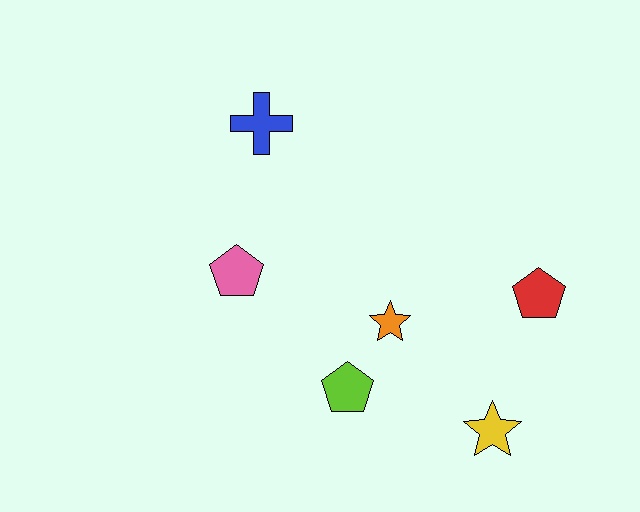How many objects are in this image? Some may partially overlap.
There are 6 objects.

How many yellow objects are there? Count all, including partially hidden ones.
There is 1 yellow object.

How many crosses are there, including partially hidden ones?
There is 1 cross.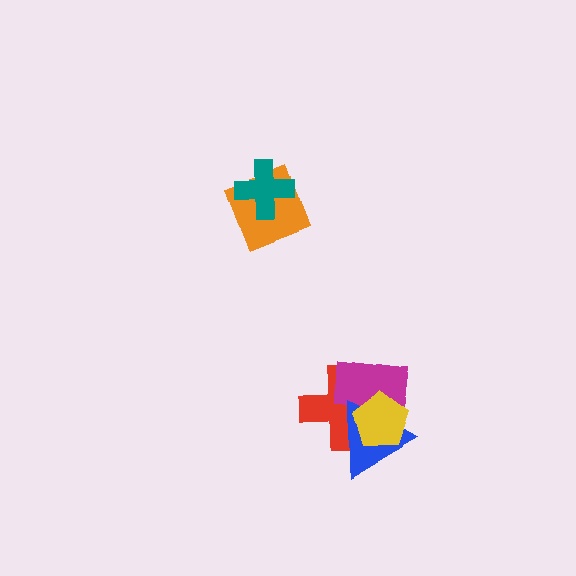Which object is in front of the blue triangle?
The yellow pentagon is in front of the blue triangle.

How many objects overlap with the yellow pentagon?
3 objects overlap with the yellow pentagon.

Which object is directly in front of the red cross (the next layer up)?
The magenta rectangle is directly in front of the red cross.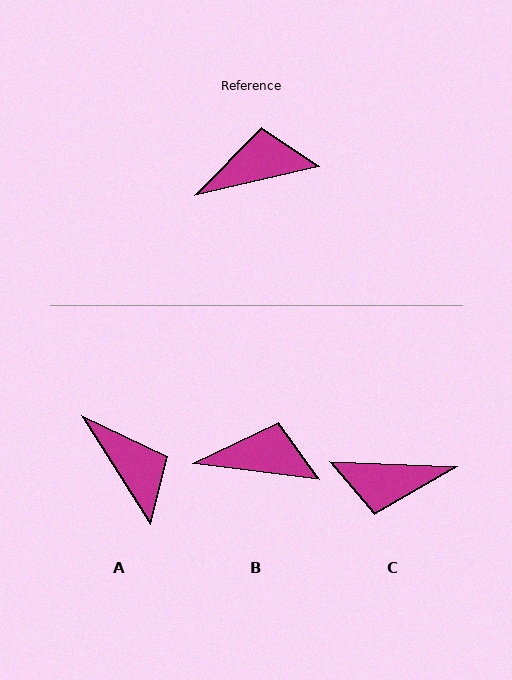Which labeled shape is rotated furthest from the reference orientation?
C, about 165 degrees away.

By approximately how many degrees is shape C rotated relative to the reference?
Approximately 165 degrees counter-clockwise.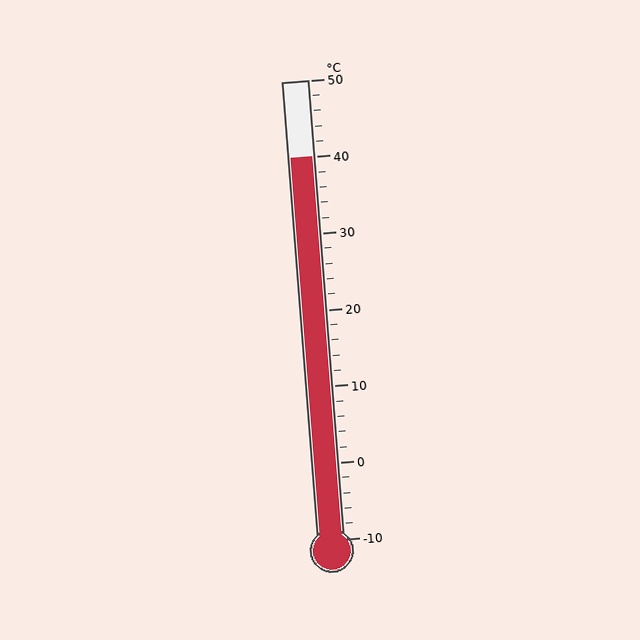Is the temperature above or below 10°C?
The temperature is above 10°C.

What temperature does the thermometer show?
The thermometer shows approximately 40°C.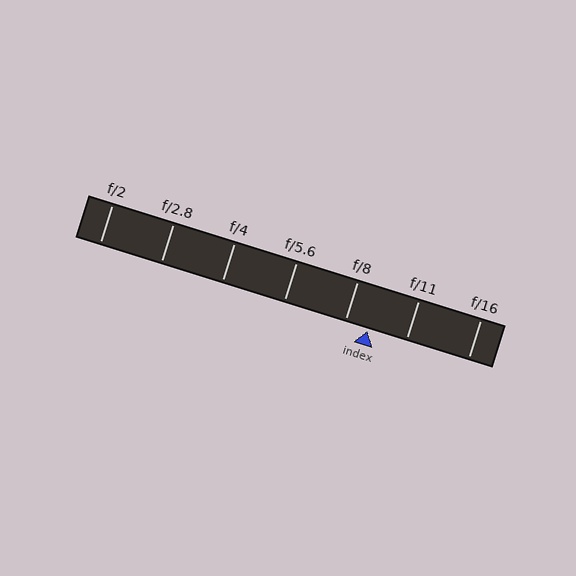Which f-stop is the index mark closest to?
The index mark is closest to f/8.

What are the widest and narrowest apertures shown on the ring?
The widest aperture shown is f/2 and the narrowest is f/16.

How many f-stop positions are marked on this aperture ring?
There are 7 f-stop positions marked.